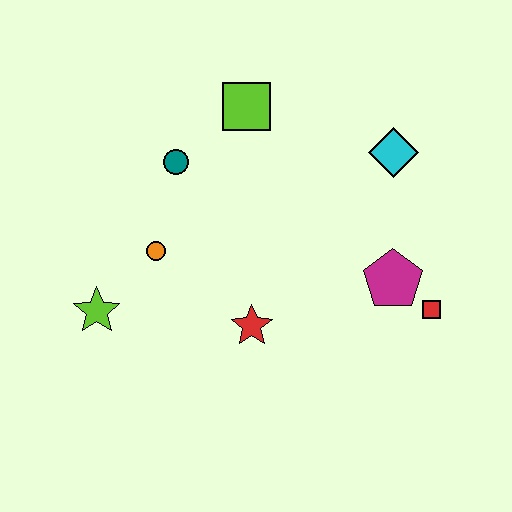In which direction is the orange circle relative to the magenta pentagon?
The orange circle is to the left of the magenta pentagon.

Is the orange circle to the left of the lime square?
Yes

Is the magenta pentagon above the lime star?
Yes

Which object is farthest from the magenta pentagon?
The lime star is farthest from the magenta pentagon.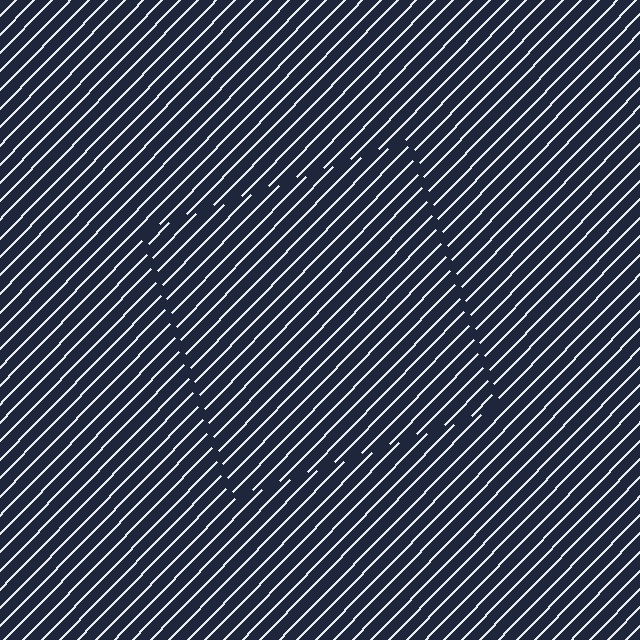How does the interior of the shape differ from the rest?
The interior of the shape contains the same grating, shifted by half a period — the contour is defined by the phase discontinuity where line-ends from the inner and outer gratings abut.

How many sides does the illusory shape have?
4 sides — the line-ends trace a square.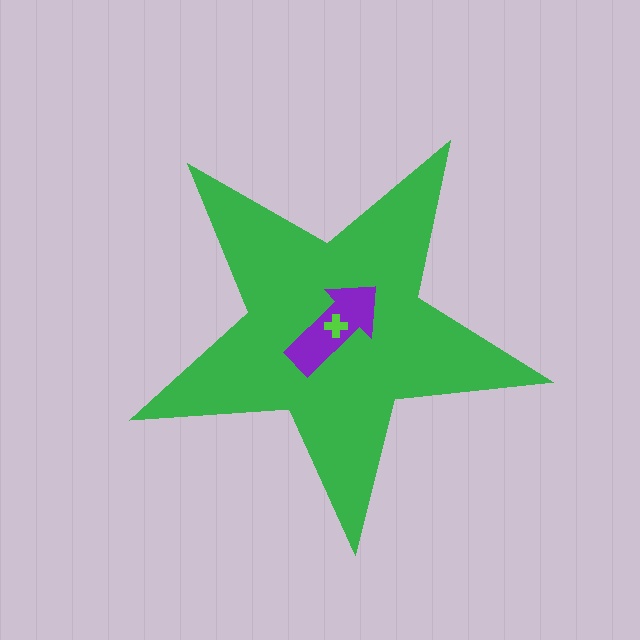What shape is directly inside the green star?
The purple arrow.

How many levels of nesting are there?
3.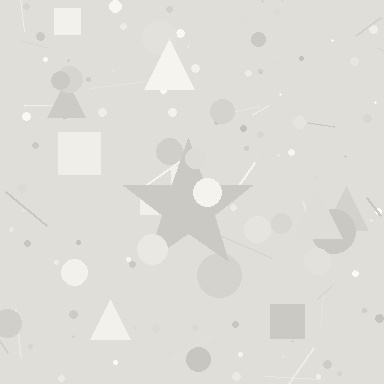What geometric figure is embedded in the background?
A star is embedded in the background.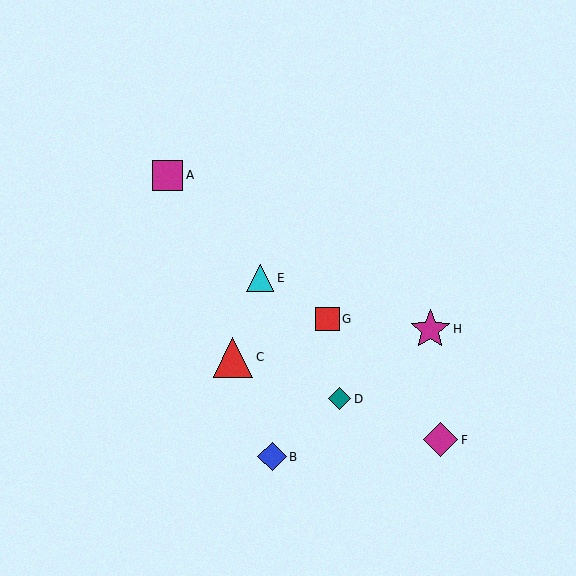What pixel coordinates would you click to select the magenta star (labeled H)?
Click at (430, 329) to select the magenta star H.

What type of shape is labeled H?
Shape H is a magenta star.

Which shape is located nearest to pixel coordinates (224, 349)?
The red triangle (labeled C) at (233, 357) is nearest to that location.